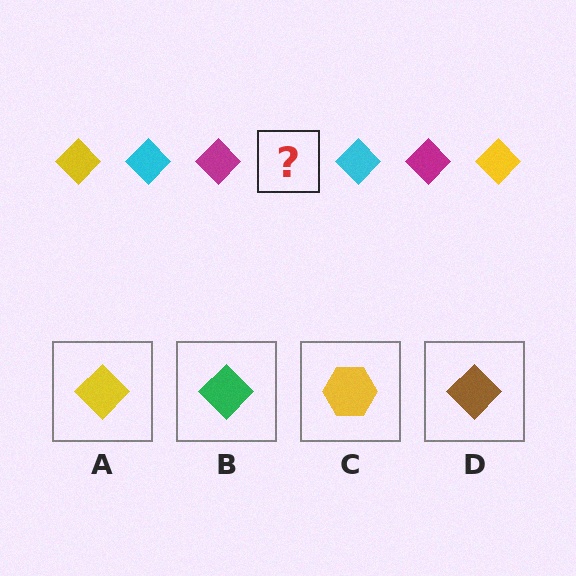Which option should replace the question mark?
Option A.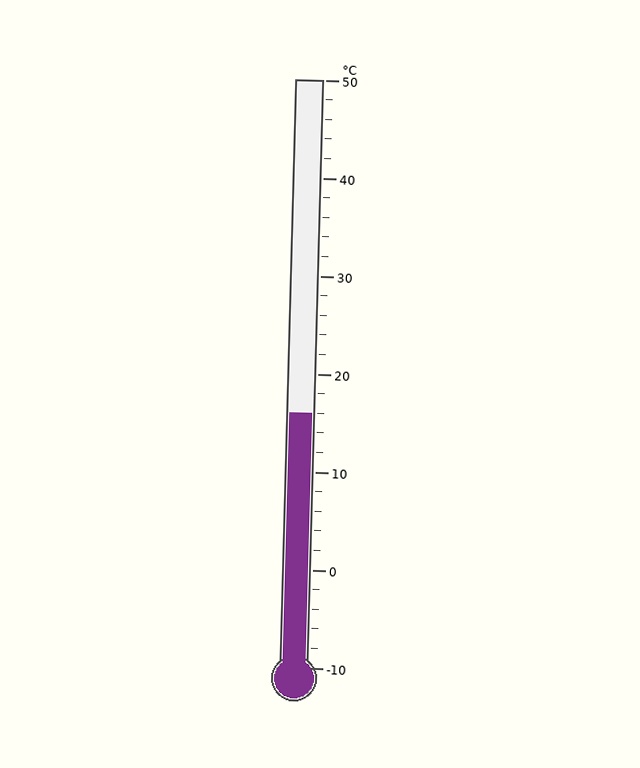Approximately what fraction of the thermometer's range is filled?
The thermometer is filled to approximately 45% of its range.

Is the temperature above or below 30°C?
The temperature is below 30°C.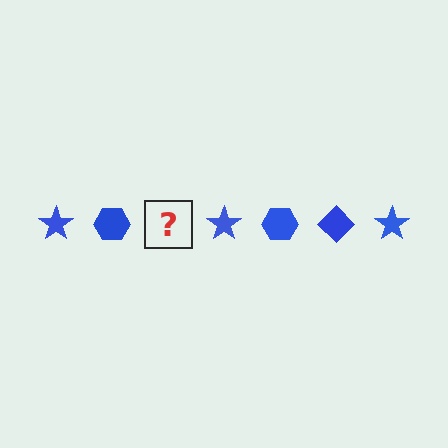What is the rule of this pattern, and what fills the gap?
The rule is that the pattern cycles through star, hexagon, diamond shapes in blue. The gap should be filled with a blue diamond.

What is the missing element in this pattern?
The missing element is a blue diamond.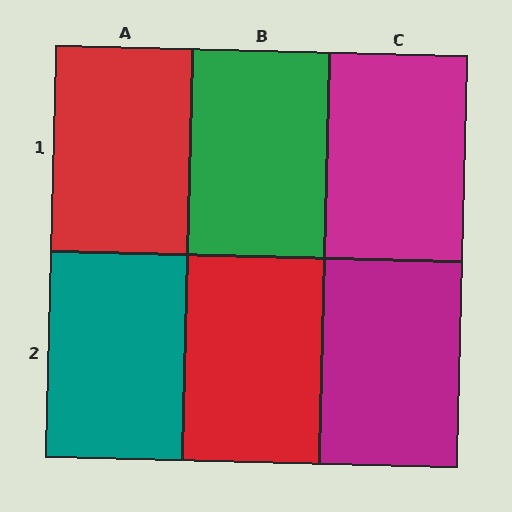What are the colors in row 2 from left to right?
Teal, red, magenta.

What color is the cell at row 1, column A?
Red.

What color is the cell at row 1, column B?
Green.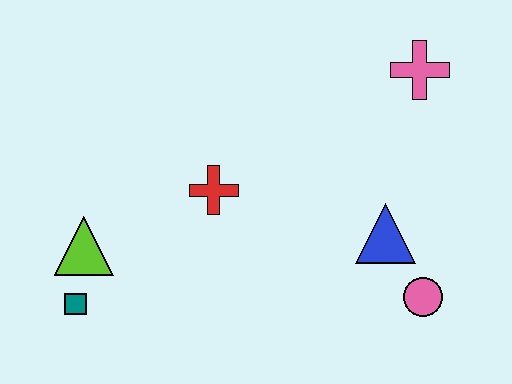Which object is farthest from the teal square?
The pink cross is farthest from the teal square.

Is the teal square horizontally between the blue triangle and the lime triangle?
No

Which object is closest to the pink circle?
The blue triangle is closest to the pink circle.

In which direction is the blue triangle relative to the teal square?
The blue triangle is to the right of the teal square.